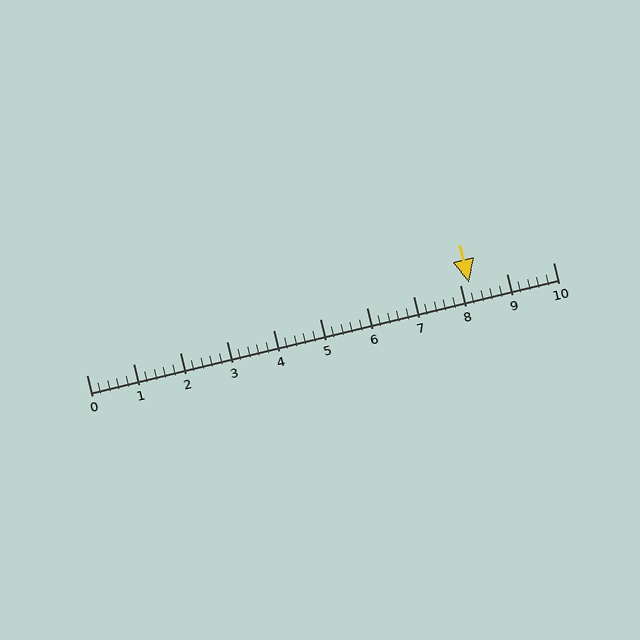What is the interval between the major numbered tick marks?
The major tick marks are spaced 1 units apart.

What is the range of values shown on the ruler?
The ruler shows values from 0 to 10.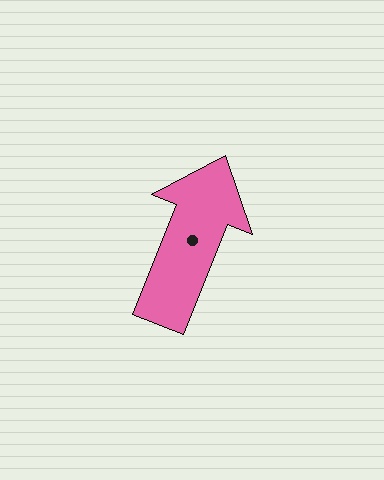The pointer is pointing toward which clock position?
Roughly 1 o'clock.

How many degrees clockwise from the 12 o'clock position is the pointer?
Approximately 22 degrees.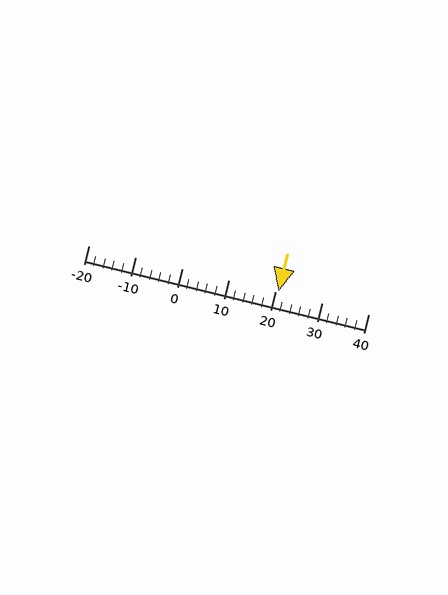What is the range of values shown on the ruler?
The ruler shows values from -20 to 40.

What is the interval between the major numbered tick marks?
The major tick marks are spaced 10 units apart.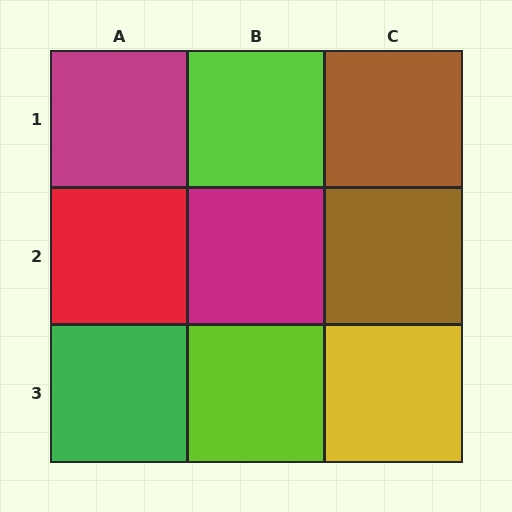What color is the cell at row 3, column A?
Green.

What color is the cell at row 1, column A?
Magenta.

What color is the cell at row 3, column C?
Yellow.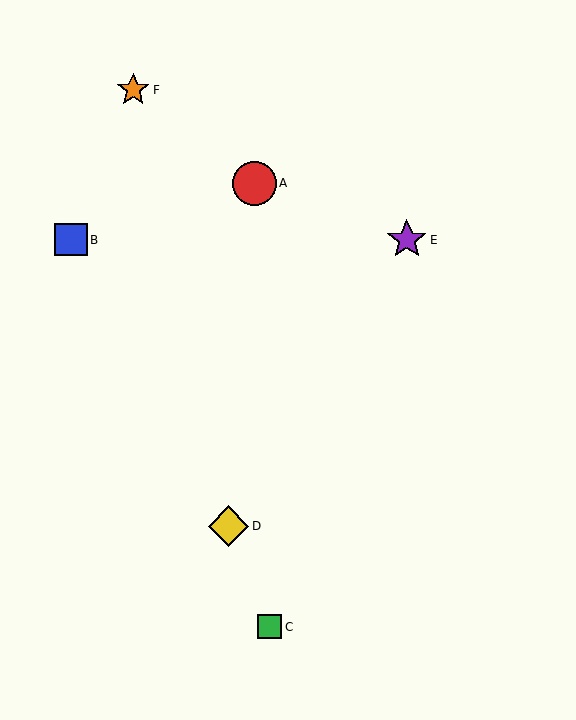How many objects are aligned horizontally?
2 objects (B, E) are aligned horizontally.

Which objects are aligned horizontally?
Objects B, E are aligned horizontally.